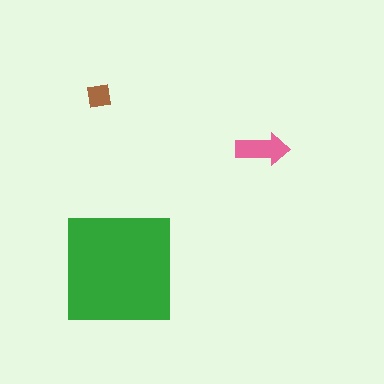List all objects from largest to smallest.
The green square, the pink arrow, the brown square.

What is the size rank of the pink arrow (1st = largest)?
2nd.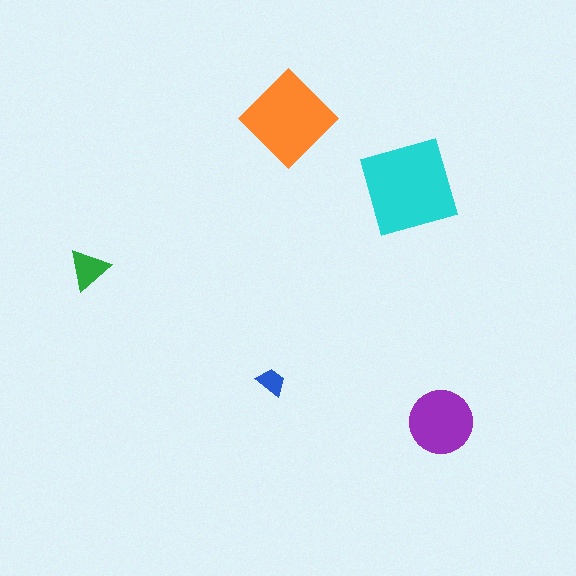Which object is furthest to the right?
The purple circle is rightmost.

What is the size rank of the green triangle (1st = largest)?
4th.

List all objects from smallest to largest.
The blue trapezoid, the green triangle, the purple circle, the orange diamond, the cyan square.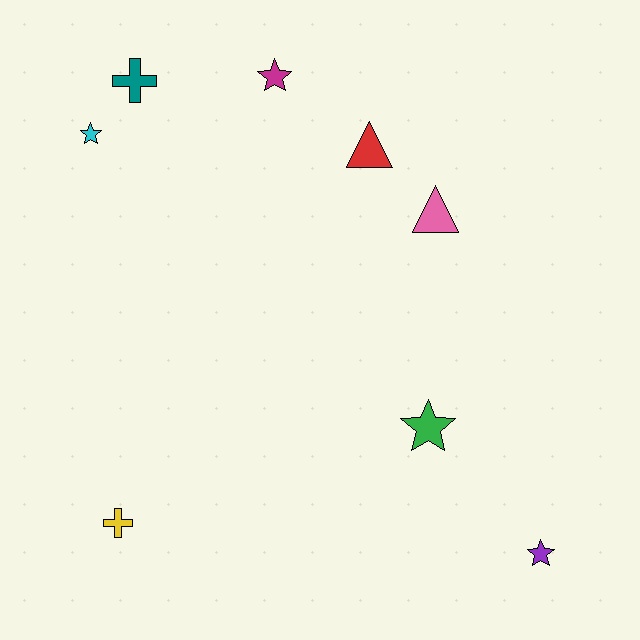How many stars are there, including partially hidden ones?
There are 4 stars.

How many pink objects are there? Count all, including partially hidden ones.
There is 1 pink object.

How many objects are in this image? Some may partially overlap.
There are 8 objects.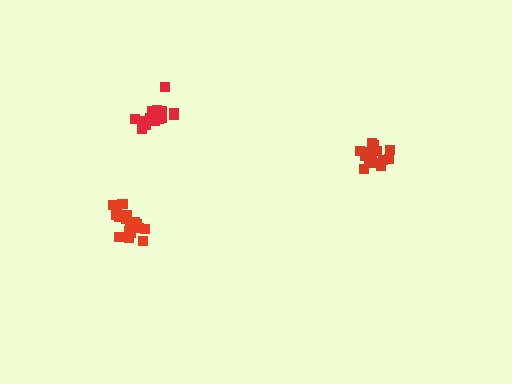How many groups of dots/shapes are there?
There are 3 groups.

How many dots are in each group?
Group 1: 15 dots, Group 2: 17 dots, Group 3: 17 dots (49 total).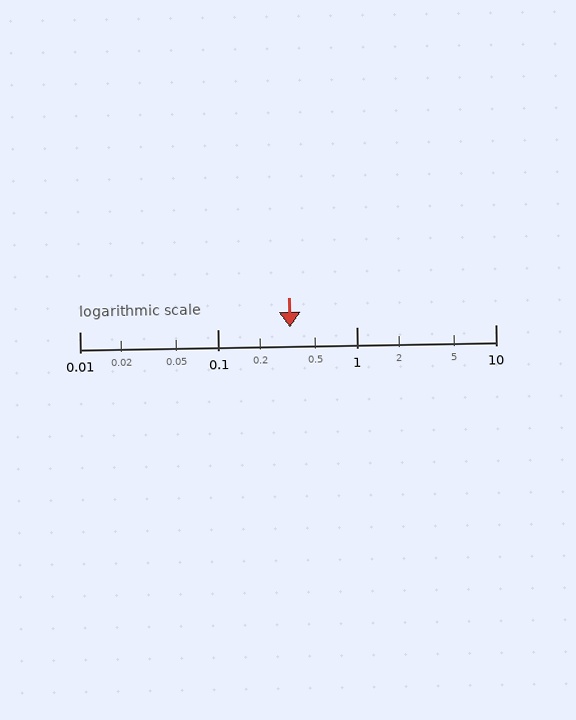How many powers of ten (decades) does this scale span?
The scale spans 3 decades, from 0.01 to 10.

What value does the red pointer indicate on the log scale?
The pointer indicates approximately 0.33.